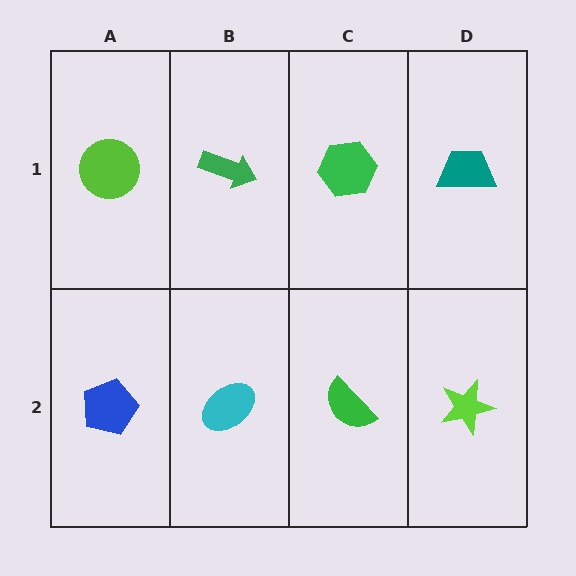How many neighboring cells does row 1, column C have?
3.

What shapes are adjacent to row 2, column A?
A lime circle (row 1, column A), a cyan ellipse (row 2, column B).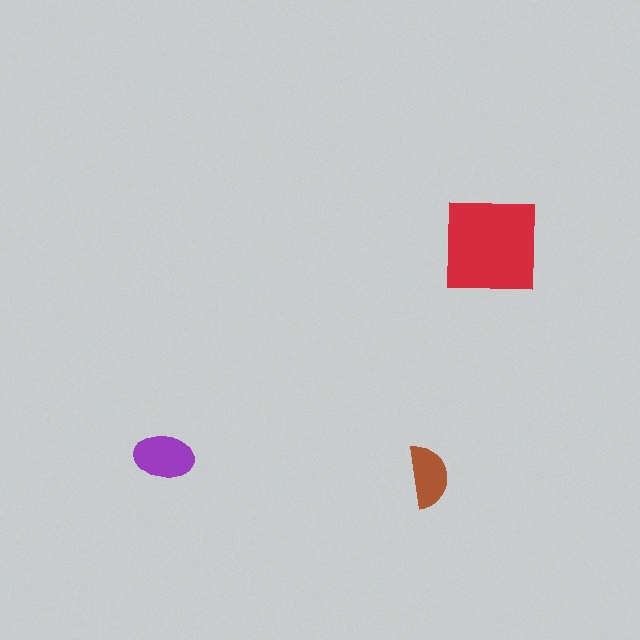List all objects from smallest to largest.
The brown semicircle, the purple ellipse, the red square.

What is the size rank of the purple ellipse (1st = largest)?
2nd.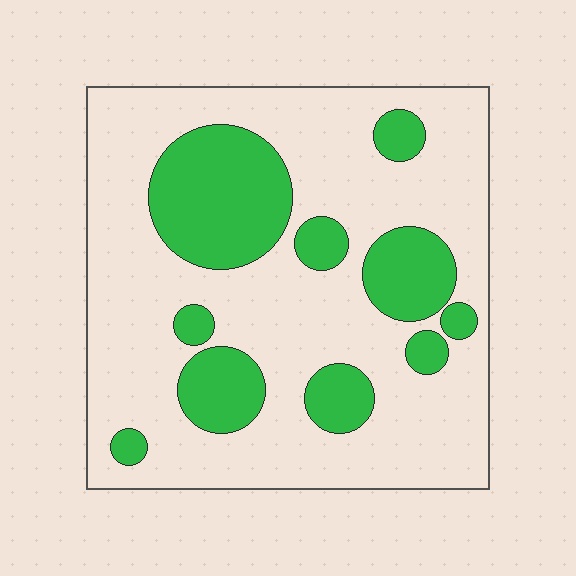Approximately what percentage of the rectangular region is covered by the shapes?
Approximately 25%.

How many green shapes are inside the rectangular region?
10.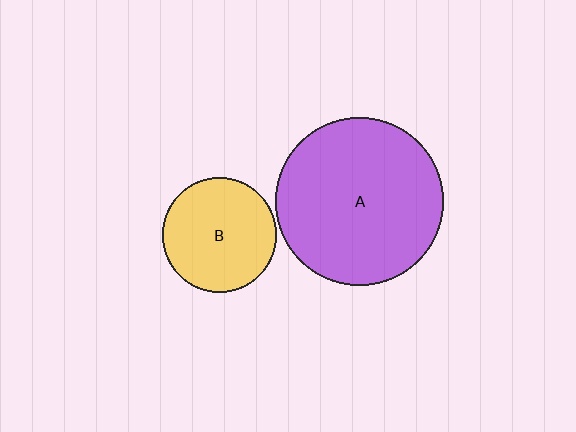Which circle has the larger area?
Circle A (purple).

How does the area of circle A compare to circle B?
Approximately 2.2 times.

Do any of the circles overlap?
No, none of the circles overlap.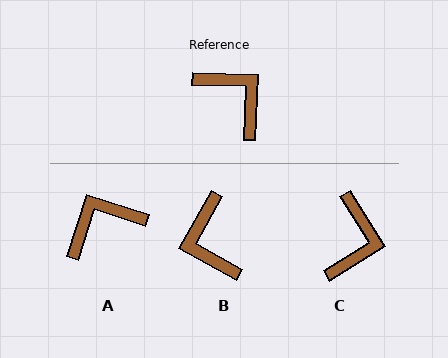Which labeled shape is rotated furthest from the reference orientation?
B, about 152 degrees away.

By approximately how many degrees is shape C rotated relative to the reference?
Approximately 56 degrees clockwise.